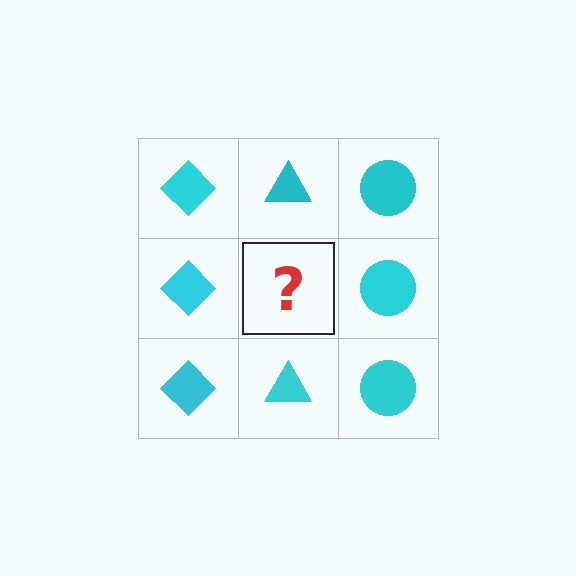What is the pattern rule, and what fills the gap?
The rule is that each column has a consistent shape. The gap should be filled with a cyan triangle.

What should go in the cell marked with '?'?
The missing cell should contain a cyan triangle.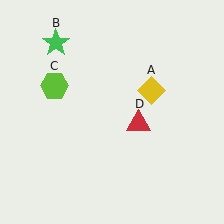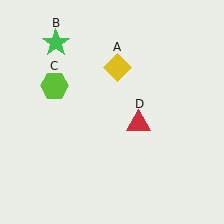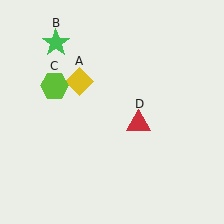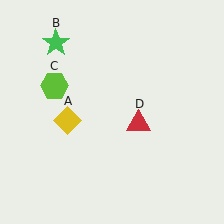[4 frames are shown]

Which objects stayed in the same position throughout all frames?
Green star (object B) and lime hexagon (object C) and red triangle (object D) remained stationary.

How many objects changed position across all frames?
1 object changed position: yellow diamond (object A).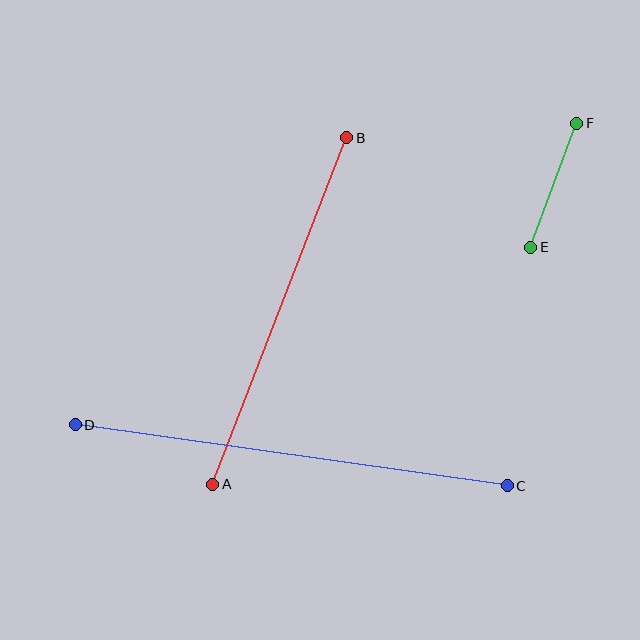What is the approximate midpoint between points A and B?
The midpoint is at approximately (280, 311) pixels.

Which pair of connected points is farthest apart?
Points C and D are farthest apart.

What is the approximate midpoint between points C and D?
The midpoint is at approximately (291, 455) pixels.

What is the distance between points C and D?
The distance is approximately 436 pixels.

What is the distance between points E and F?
The distance is approximately 132 pixels.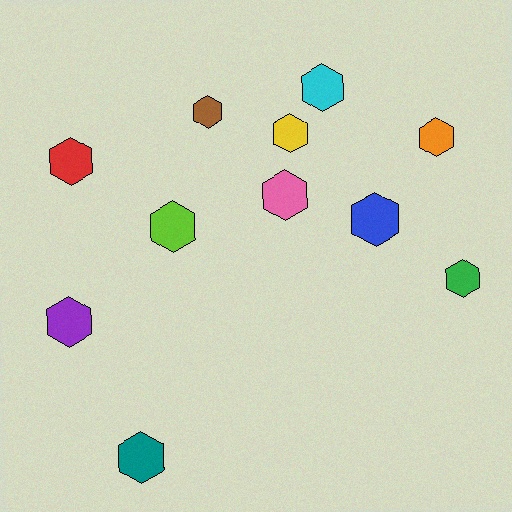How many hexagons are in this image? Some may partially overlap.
There are 11 hexagons.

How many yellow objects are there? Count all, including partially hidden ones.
There is 1 yellow object.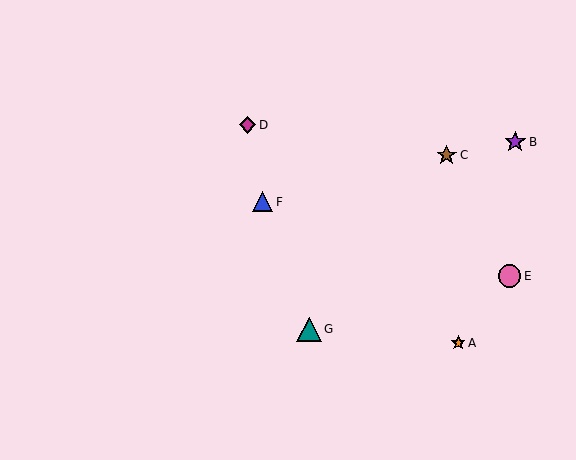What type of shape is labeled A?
Shape A is an orange star.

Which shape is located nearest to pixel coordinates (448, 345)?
The orange star (labeled A) at (458, 343) is nearest to that location.